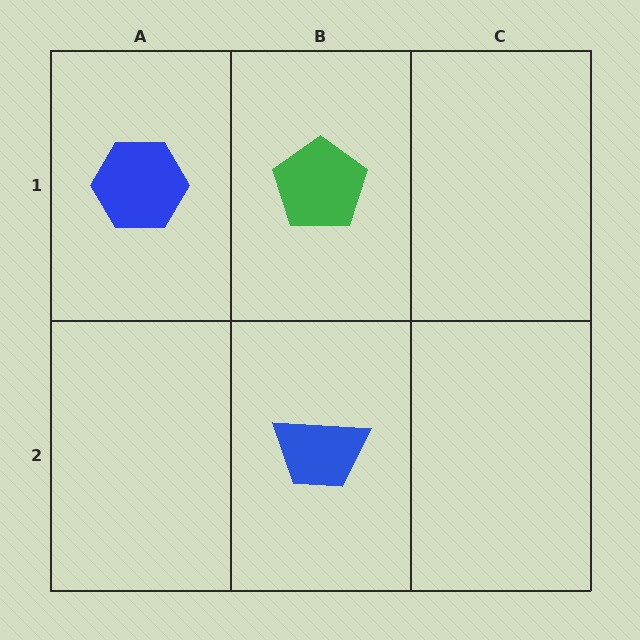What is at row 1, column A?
A blue hexagon.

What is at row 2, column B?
A blue trapezoid.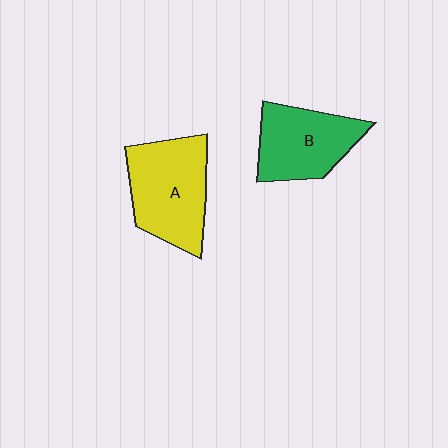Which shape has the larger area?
Shape A (yellow).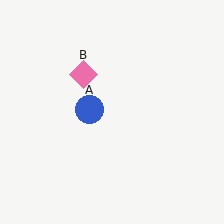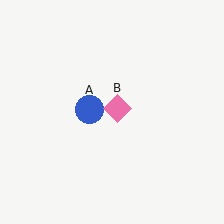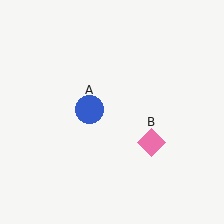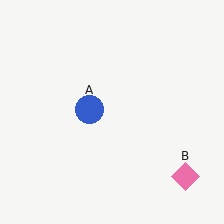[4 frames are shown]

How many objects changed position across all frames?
1 object changed position: pink diamond (object B).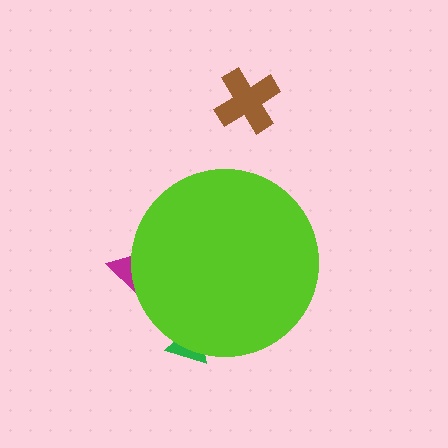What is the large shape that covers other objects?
A lime circle.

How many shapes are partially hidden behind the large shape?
2 shapes are partially hidden.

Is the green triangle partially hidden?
Yes, the green triangle is partially hidden behind the lime circle.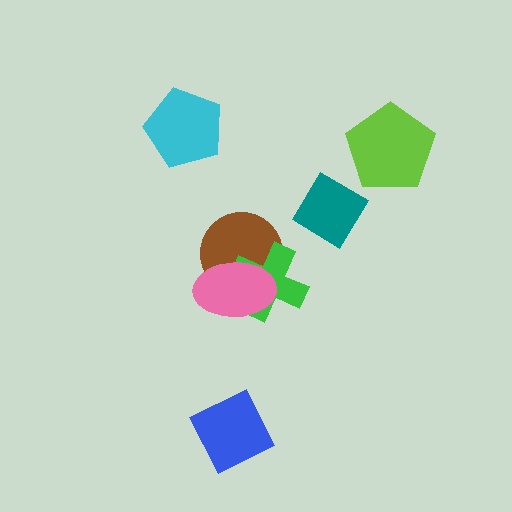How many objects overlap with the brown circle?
2 objects overlap with the brown circle.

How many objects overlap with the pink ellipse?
2 objects overlap with the pink ellipse.